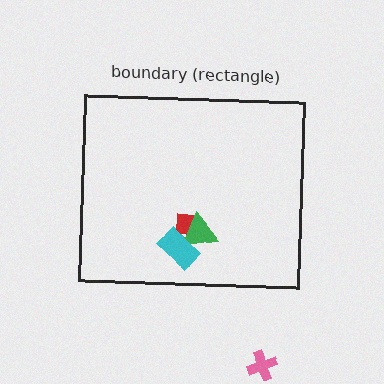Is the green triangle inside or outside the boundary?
Inside.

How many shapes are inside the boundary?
3 inside, 1 outside.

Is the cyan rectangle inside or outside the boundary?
Inside.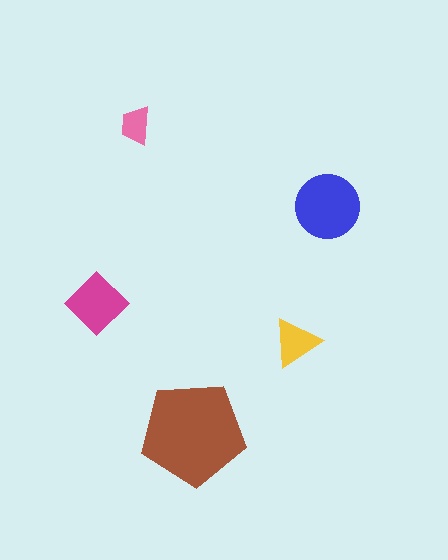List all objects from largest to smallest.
The brown pentagon, the blue circle, the magenta diamond, the yellow triangle, the pink trapezoid.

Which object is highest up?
The pink trapezoid is topmost.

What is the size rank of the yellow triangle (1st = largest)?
4th.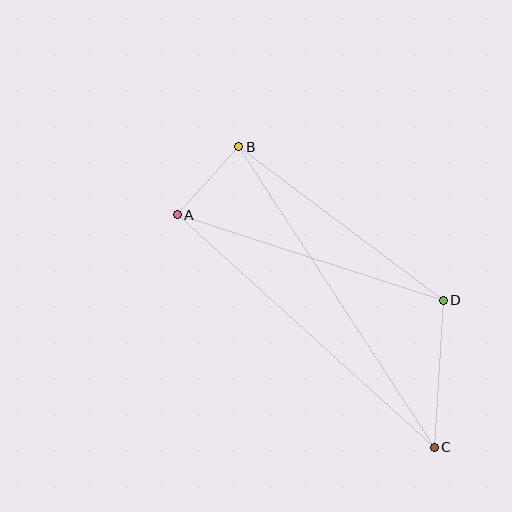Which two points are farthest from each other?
Points B and C are farthest from each other.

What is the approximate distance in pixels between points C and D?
The distance between C and D is approximately 148 pixels.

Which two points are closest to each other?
Points A and B are closest to each other.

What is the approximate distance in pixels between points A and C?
The distance between A and C is approximately 347 pixels.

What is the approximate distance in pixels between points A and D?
The distance between A and D is approximately 279 pixels.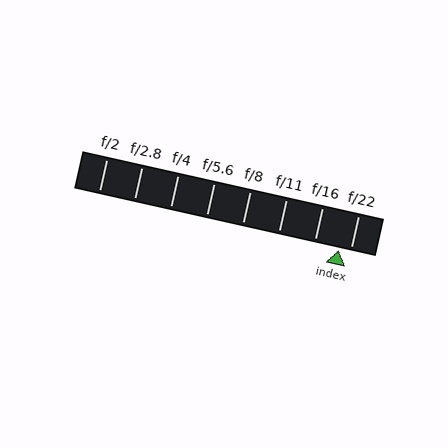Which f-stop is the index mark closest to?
The index mark is closest to f/22.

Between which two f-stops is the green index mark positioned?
The index mark is between f/16 and f/22.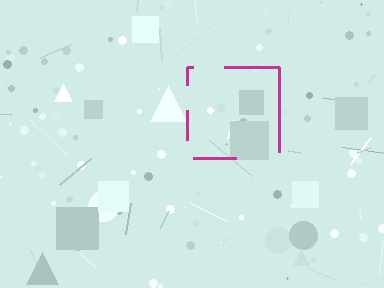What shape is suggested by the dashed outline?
The dashed outline suggests a square.